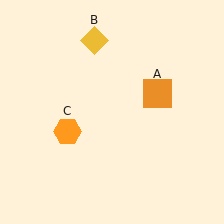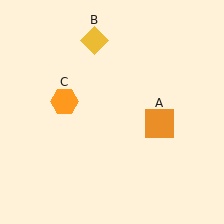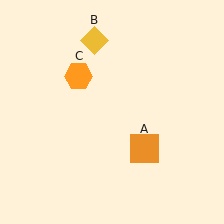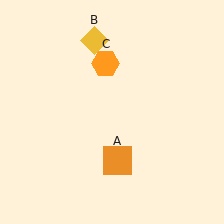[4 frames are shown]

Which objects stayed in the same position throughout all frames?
Yellow diamond (object B) remained stationary.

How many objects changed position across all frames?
2 objects changed position: orange square (object A), orange hexagon (object C).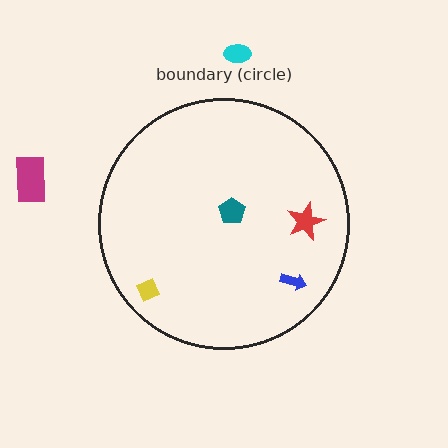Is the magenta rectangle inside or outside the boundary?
Outside.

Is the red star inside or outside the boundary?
Inside.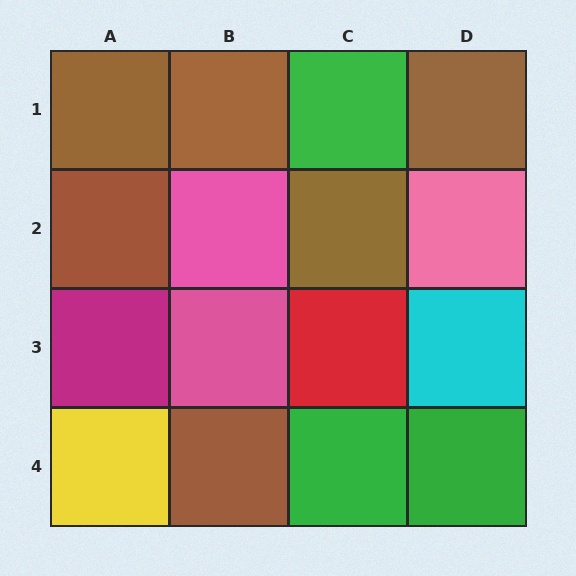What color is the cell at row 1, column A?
Brown.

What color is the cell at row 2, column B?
Pink.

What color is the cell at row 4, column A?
Yellow.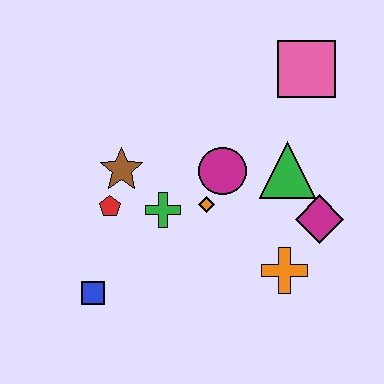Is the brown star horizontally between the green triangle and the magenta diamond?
No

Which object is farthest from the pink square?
The blue square is farthest from the pink square.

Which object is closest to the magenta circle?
The orange diamond is closest to the magenta circle.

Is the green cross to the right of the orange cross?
No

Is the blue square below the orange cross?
Yes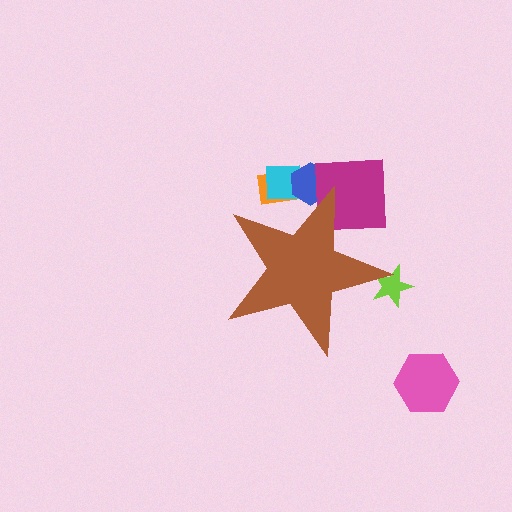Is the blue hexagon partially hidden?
Yes, the blue hexagon is partially hidden behind the brown star.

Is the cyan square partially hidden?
Yes, the cyan square is partially hidden behind the brown star.